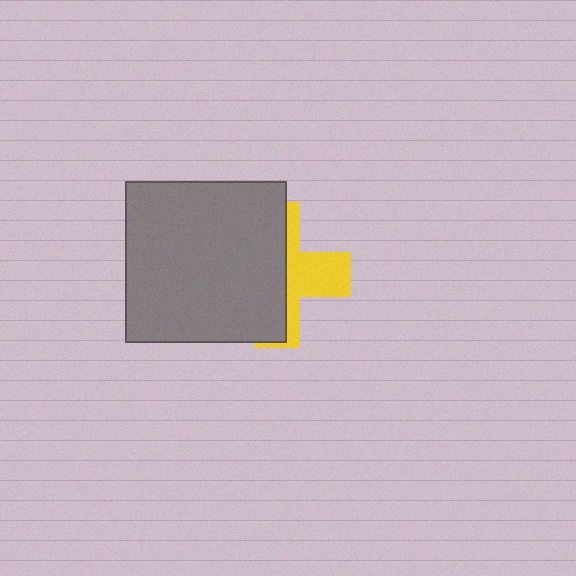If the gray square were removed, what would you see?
You would see the complete yellow cross.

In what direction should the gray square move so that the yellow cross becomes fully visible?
The gray square should move left. That is the shortest direction to clear the overlap and leave the yellow cross fully visible.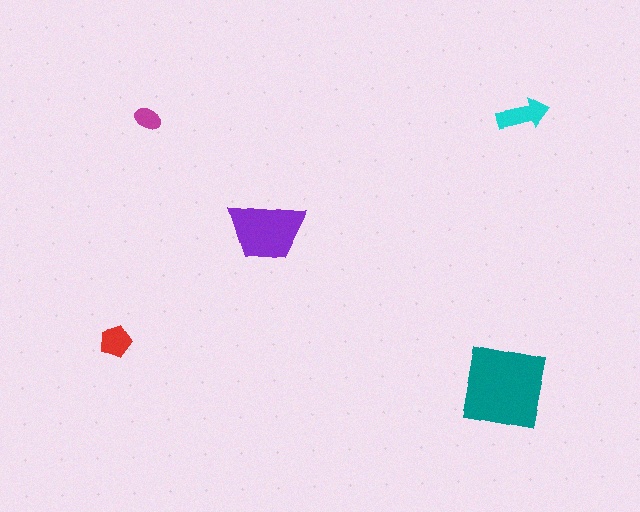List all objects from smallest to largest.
The magenta ellipse, the red pentagon, the cyan arrow, the purple trapezoid, the teal square.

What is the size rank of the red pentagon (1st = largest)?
4th.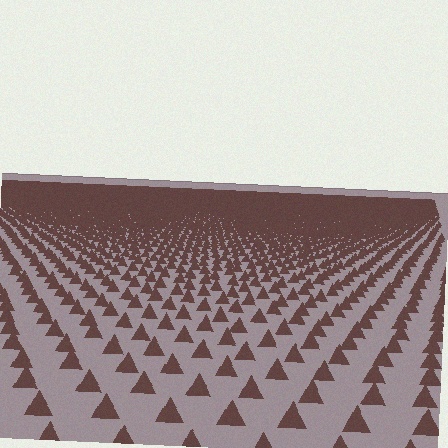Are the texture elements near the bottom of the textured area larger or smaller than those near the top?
Larger. Near the bottom, elements are closer to the viewer and appear at a bigger on-screen size.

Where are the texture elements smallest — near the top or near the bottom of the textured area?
Near the top.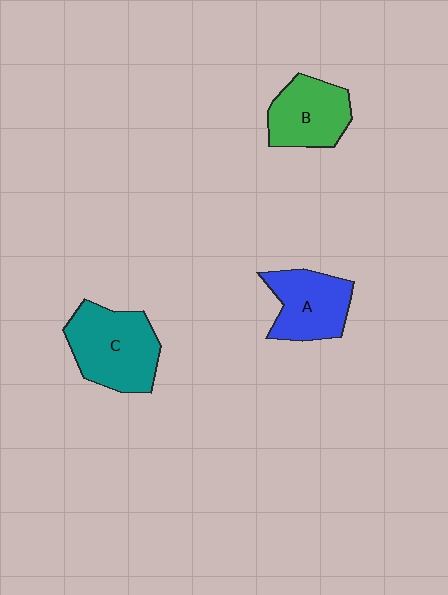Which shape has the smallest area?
Shape B (green).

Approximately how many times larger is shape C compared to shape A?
Approximately 1.3 times.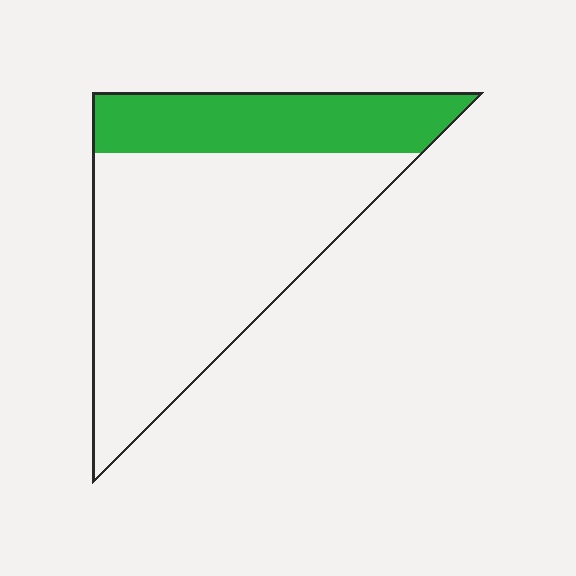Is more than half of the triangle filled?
No.